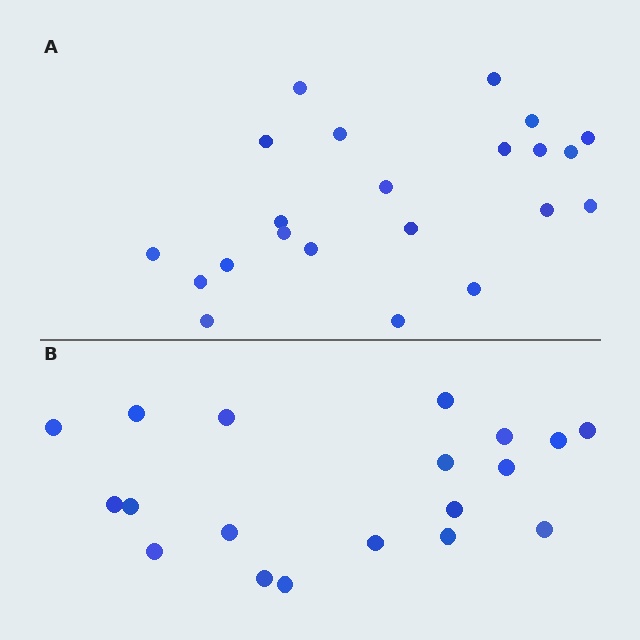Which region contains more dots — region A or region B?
Region A (the top region) has more dots.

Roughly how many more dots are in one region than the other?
Region A has just a few more — roughly 2 or 3 more dots than region B.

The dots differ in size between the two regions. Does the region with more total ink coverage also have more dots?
No. Region B has more total ink coverage because its dots are larger, but region A actually contains more individual dots. Total area can be misleading — the number of items is what matters here.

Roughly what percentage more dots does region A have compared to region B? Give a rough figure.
About 15% more.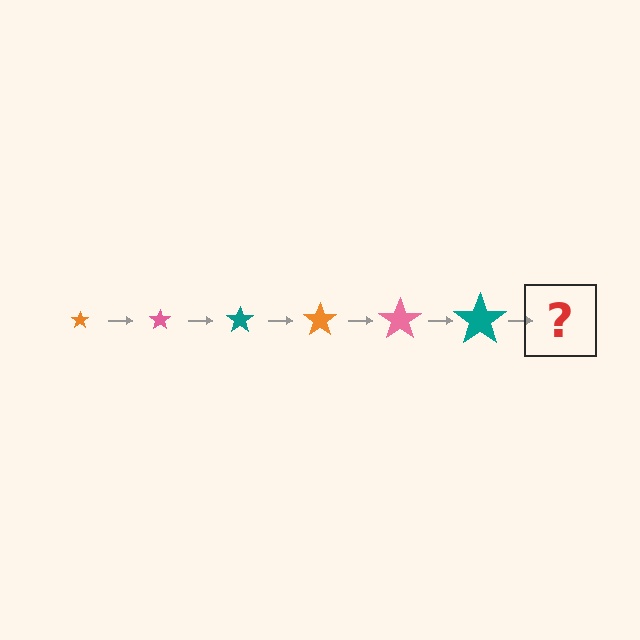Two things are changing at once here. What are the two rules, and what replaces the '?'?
The two rules are that the star grows larger each step and the color cycles through orange, pink, and teal. The '?' should be an orange star, larger than the previous one.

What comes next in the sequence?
The next element should be an orange star, larger than the previous one.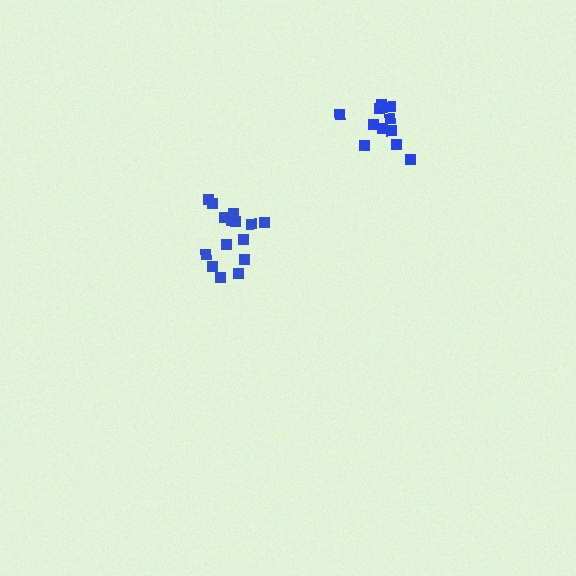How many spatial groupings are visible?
There are 2 spatial groupings.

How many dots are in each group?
Group 1: 16 dots, Group 2: 11 dots (27 total).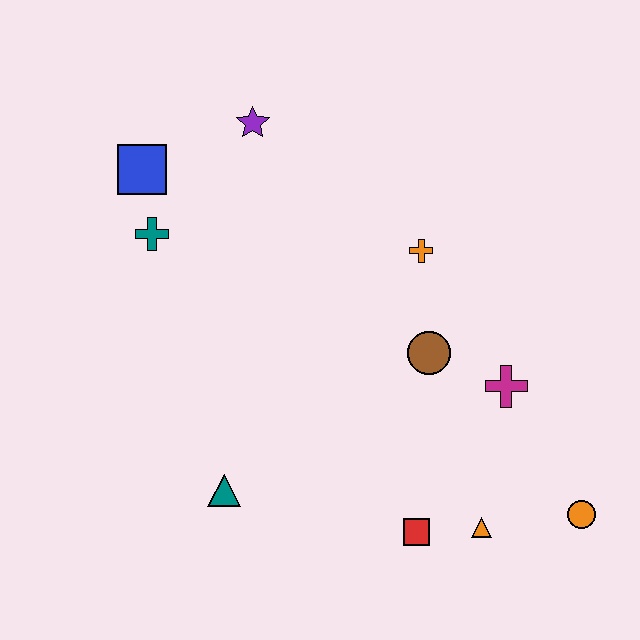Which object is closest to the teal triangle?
The red square is closest to the teal triangle.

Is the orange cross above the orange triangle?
Yes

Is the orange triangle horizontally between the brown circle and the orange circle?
Yes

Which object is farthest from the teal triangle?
The purple star is farthest from the teal triangle.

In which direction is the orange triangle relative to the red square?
The orange triangle is to the right of the red square.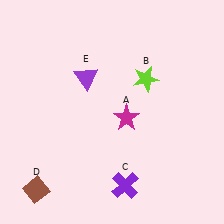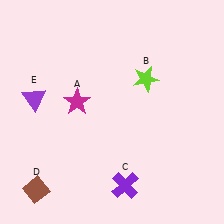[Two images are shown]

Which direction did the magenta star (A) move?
The magenta star (A) moved left.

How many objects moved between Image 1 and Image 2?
2 objects moved between the two images.